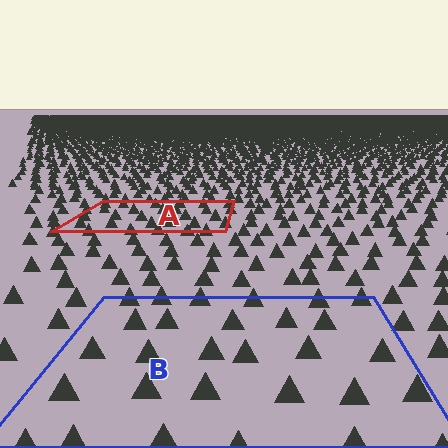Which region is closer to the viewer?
Region B is closer. The texture elements there are larger and more spread out.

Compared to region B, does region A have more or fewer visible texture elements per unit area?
Region A has more texture elements per unit area — they are packed more densely because it is farther away.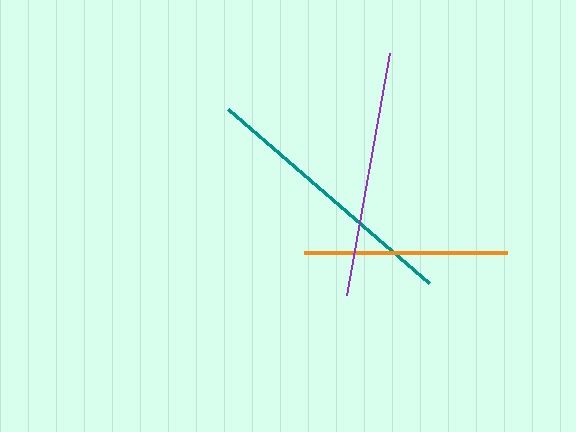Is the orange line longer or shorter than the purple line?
The purple line is longer than the orange line.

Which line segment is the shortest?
The orange line is the shortest at approximately 204 pixels.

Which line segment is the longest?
The teal line is the longest at approximately 266 pixels.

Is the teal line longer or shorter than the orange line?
The teal line is longer than the orange line.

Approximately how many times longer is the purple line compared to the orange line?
The purple line is approximately 1.2 times the length of the orange line.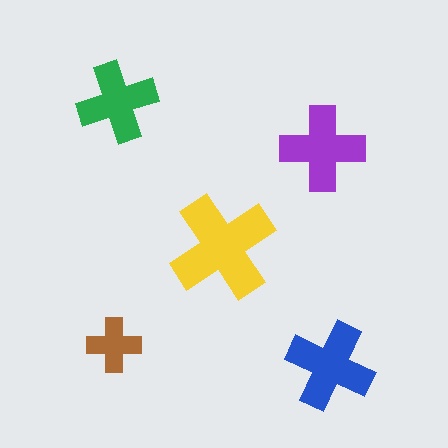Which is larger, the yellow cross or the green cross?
The yellow one.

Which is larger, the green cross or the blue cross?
The blue one.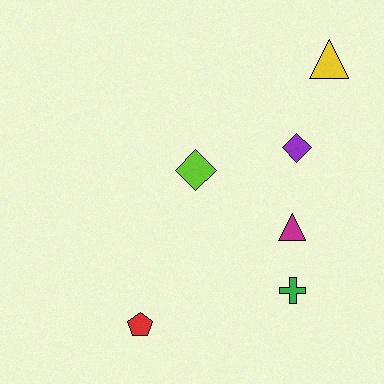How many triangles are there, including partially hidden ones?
There are 2 triangles.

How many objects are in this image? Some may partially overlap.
There are 6 objects.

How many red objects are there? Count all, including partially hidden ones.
There is 1 red object.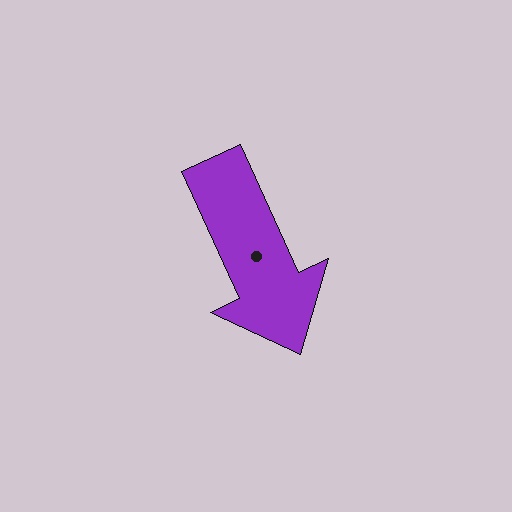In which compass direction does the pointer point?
Southeast.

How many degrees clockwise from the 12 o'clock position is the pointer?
Approximately 155 degrees.